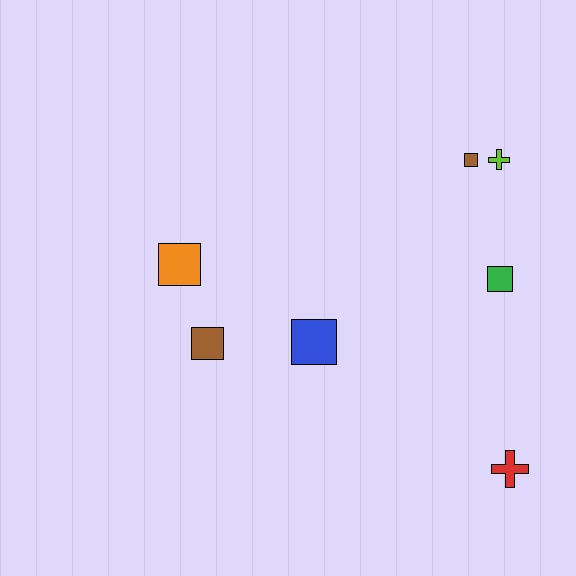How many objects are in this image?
There are 7 objects.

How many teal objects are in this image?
There are no teal objects.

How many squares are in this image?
There are 5 squares.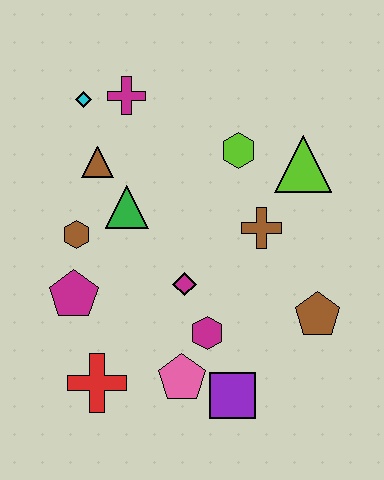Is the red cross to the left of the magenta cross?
Yes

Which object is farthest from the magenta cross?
The purple square is farthest from the magenta cross.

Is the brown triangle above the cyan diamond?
No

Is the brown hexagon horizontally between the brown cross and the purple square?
No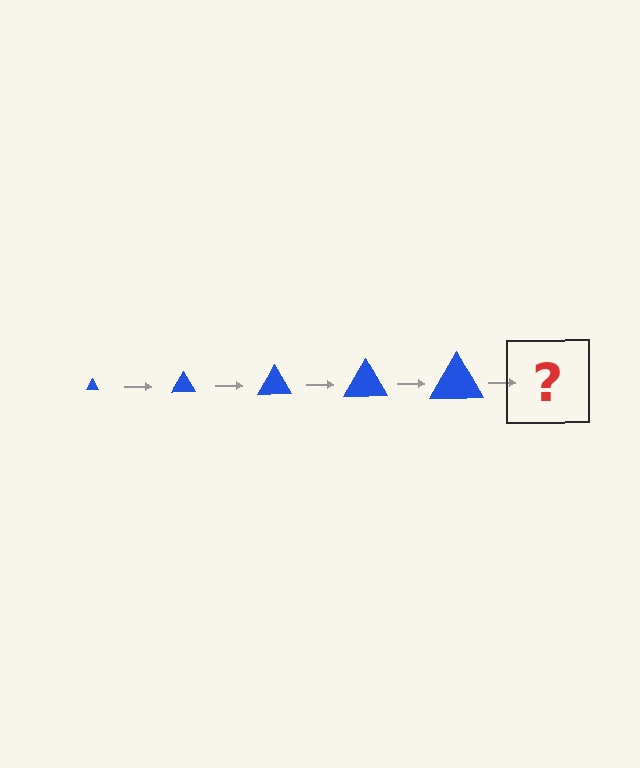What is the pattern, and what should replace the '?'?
The pattern is that the triangle gets progressively larger each step. The '?' should be a blue triangle, larger than the previous one.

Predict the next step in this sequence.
The next step is a blue triangle, larger than the previous one.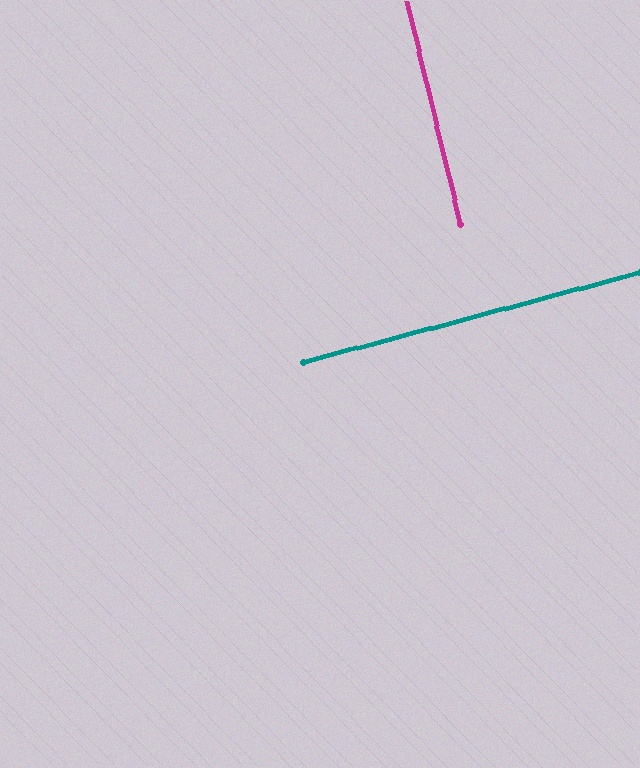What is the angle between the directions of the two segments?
Approximately 88 degrees.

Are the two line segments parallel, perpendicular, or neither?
Perpendicular — they meet at approximately 88°.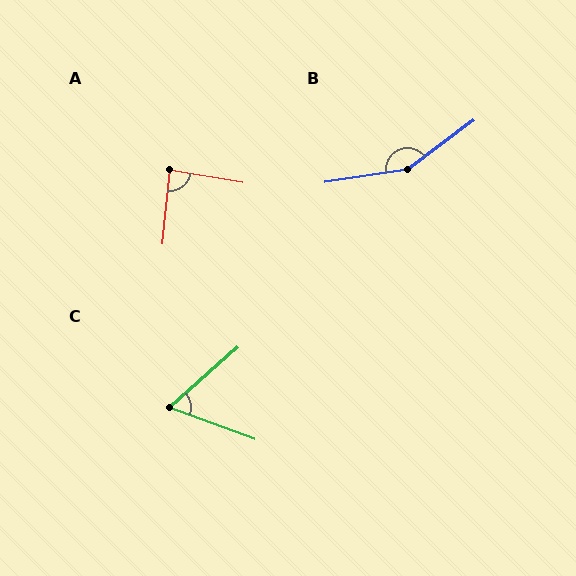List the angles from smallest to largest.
C (62°), A (86°), B (152°).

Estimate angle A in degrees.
Approximately 86 degrees.